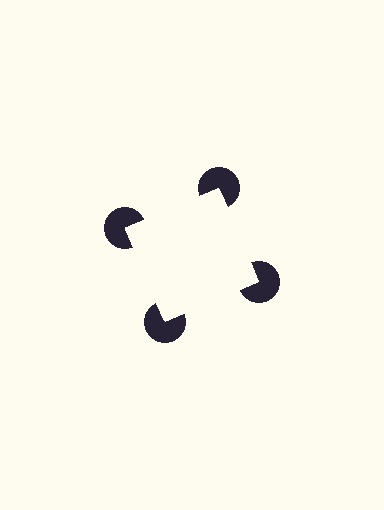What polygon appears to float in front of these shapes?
An illusory square — its edges are inferred from the aligned wedge cuts in the pac-man discs, not physically drawn.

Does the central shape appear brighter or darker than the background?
It typically appears slightly brighter than the background, even though no actual brightness change is drawn.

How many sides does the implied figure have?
4 sides.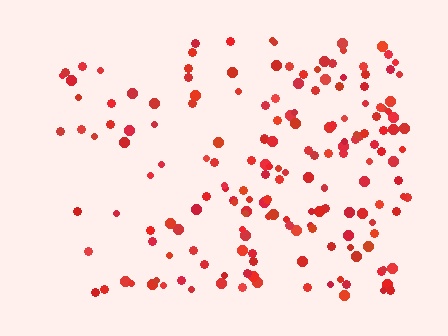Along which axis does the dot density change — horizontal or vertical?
Horizontal.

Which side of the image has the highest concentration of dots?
The right.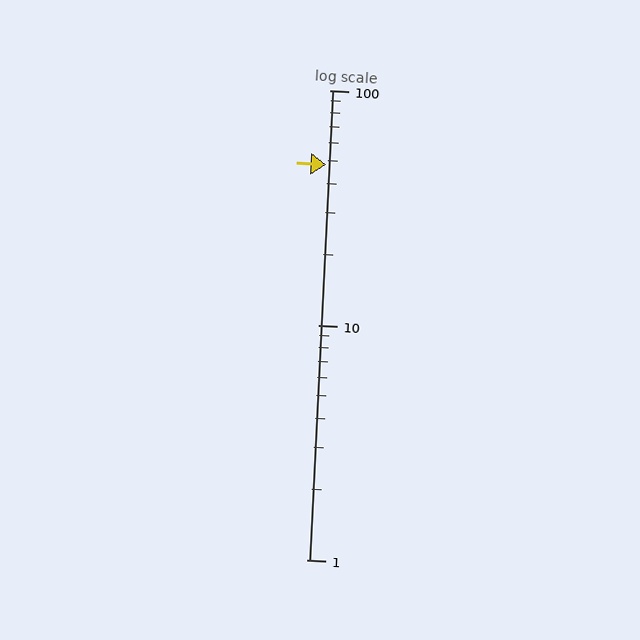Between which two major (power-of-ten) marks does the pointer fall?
The pointer is between 10 and 100.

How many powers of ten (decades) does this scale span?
The scale spans 2 decades, from 1 to 100.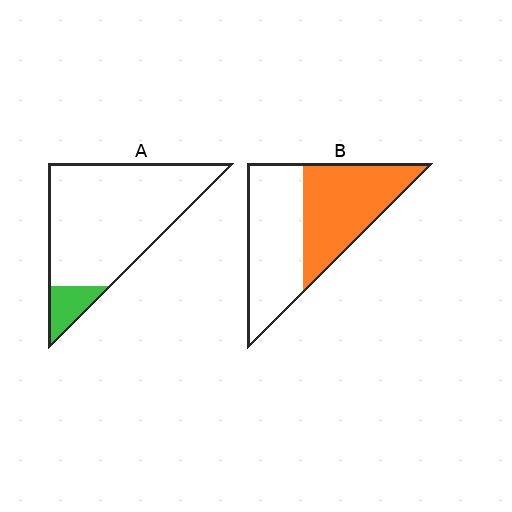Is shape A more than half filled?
No.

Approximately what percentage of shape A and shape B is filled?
A is approximately 10% and B is approximately 50%.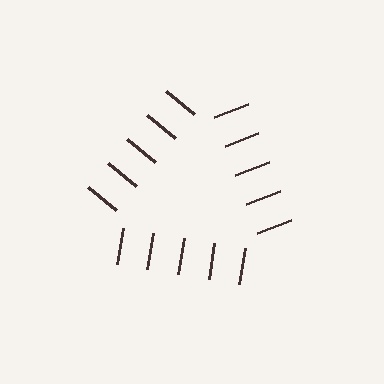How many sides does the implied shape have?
3 sides — the line-ends trace a triangle.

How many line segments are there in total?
15 — 5 along each of the 3 edges.